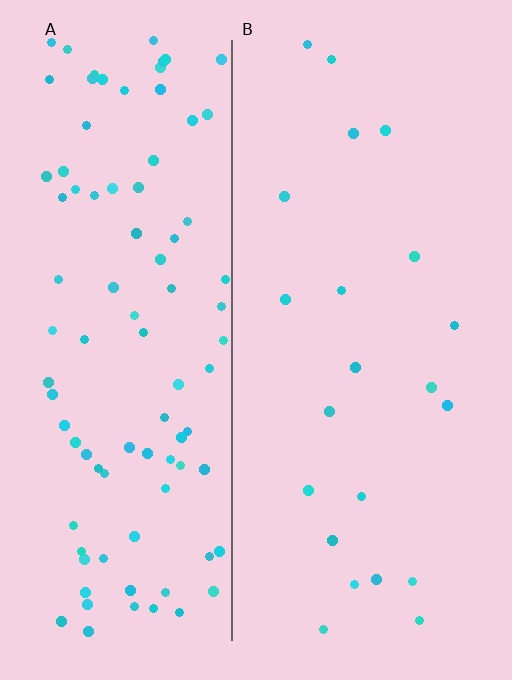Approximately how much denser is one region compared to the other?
Approximately 4.4× — region A over region B.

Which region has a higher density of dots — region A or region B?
A (the left).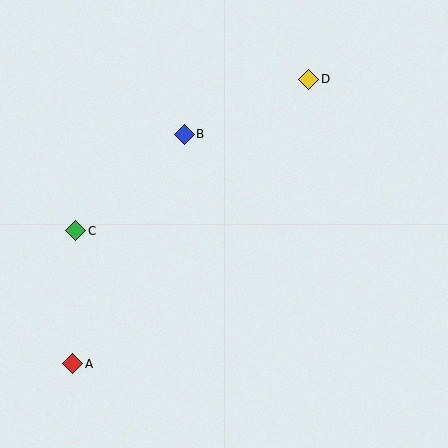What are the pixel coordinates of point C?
Point C is at (76, 231).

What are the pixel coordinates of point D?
Point D is at (309, 79).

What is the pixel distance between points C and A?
The distance between C and A is 133 pixels.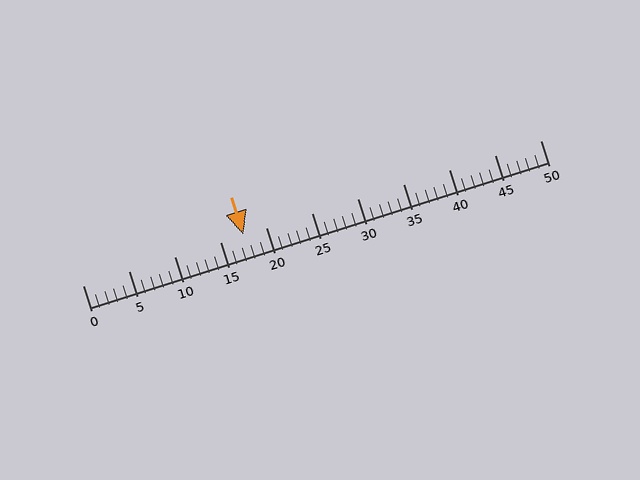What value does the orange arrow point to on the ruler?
The orange arrow points to approximately 18.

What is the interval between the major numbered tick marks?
The major tick marks are spaced 5 units apart.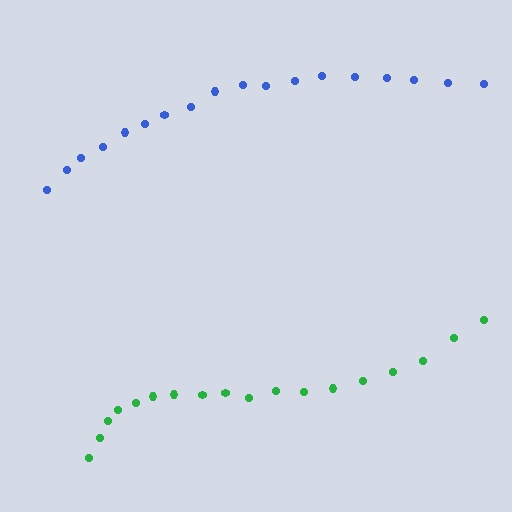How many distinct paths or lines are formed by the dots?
There are 2 distinct paths.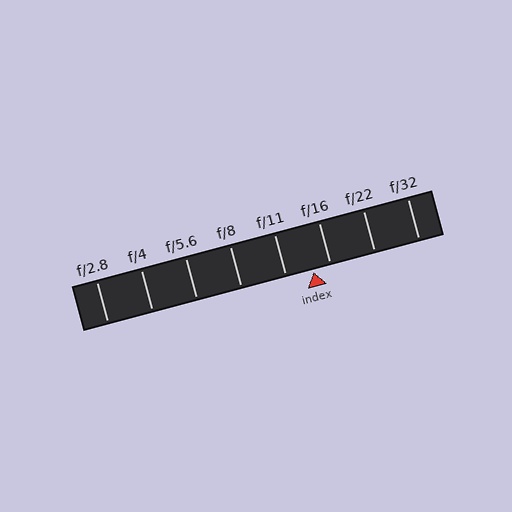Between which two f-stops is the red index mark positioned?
The index mark is between f/11 and f/16.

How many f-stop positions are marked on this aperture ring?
There are 8 f-stop positions marked.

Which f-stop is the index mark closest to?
The index mark is closest to f/16.